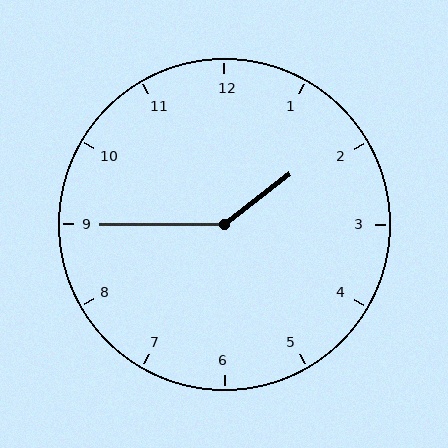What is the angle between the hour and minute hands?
Approximately 142 degrees.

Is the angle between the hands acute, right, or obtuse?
It is obtuse.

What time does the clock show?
1:45.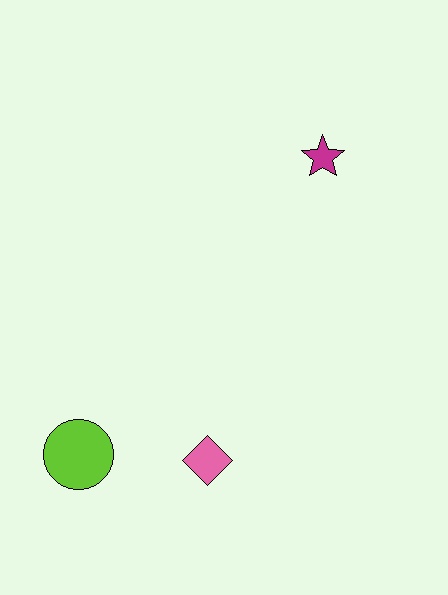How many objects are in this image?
There are 3 objects.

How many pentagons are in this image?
There are no pentagons.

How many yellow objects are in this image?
There are no yellow objects.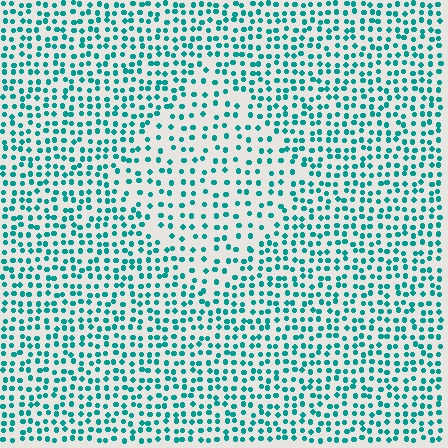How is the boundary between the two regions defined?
The boundary is defined by a change in element density (approximately 1.7x ratio). All elements are the same color, size, and shape.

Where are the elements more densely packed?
The elements are more densely packed outside the diamond boundary.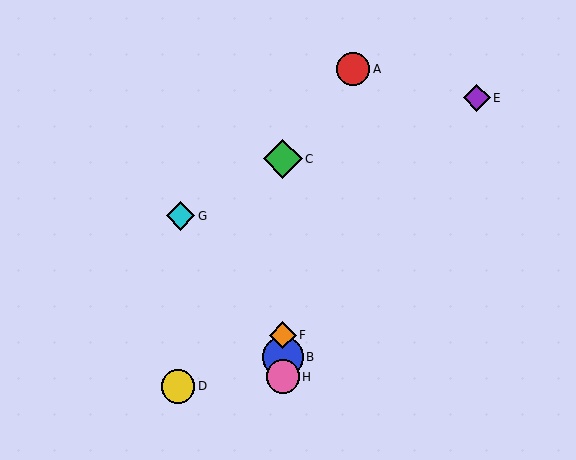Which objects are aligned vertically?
Objects B, C, F, H are aligned vertically.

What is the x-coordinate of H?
Object H is at x≈283.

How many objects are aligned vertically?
4 objects (B, C, F, H) are aligned vertically.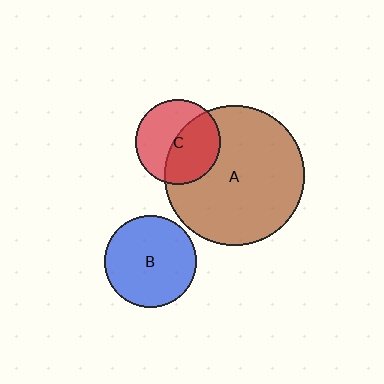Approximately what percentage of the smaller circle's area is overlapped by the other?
Approximately 50%.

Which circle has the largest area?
Circle A (brown).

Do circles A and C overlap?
Yes.